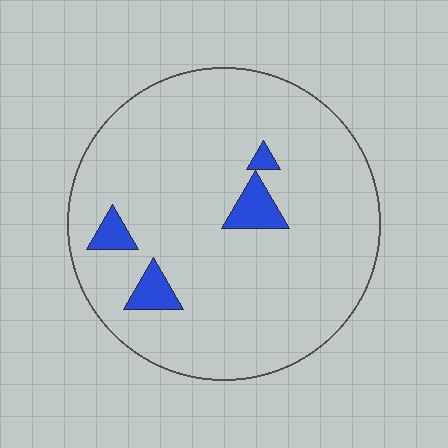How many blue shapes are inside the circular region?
4.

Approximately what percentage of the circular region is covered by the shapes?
Approximately 5%.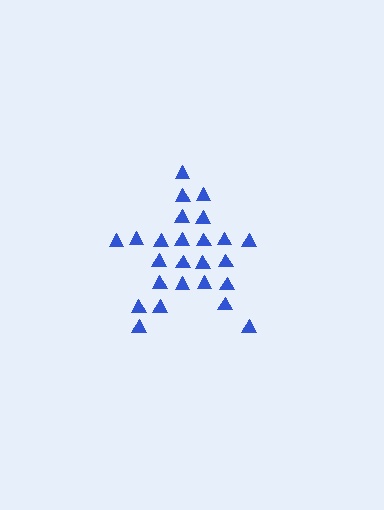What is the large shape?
The large shape is a star.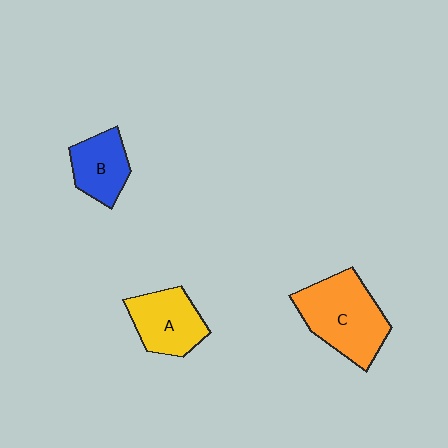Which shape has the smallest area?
Shape B (blue).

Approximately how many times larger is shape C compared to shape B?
Approximately 1.7 times.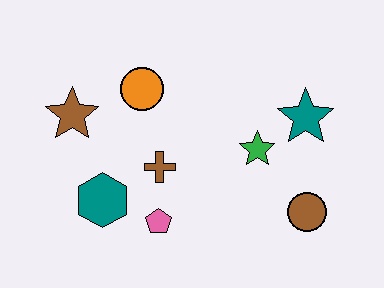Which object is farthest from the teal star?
The brown star is farthest from the teal star.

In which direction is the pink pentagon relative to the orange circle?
The pink pentagon is below the orange circle.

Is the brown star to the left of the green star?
Yes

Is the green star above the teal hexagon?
Yes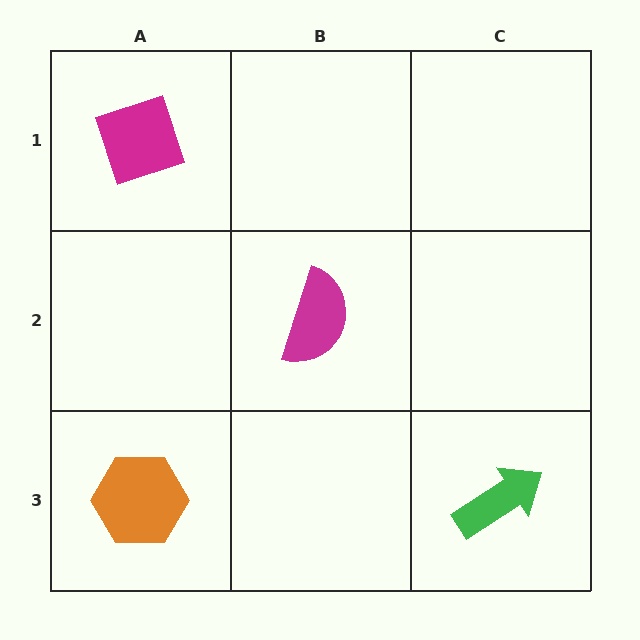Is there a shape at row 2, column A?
No, that cell is empty.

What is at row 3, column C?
A green arrow.